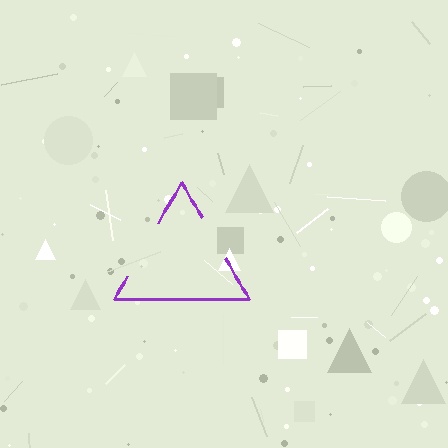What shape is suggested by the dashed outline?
The dashed outline suggests a triangle.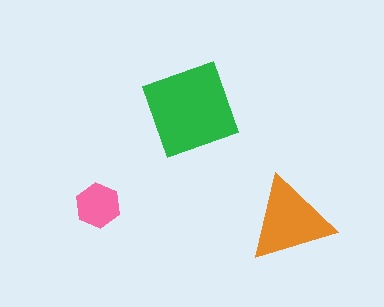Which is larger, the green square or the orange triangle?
The green square.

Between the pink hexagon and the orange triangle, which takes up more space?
The orange triangle.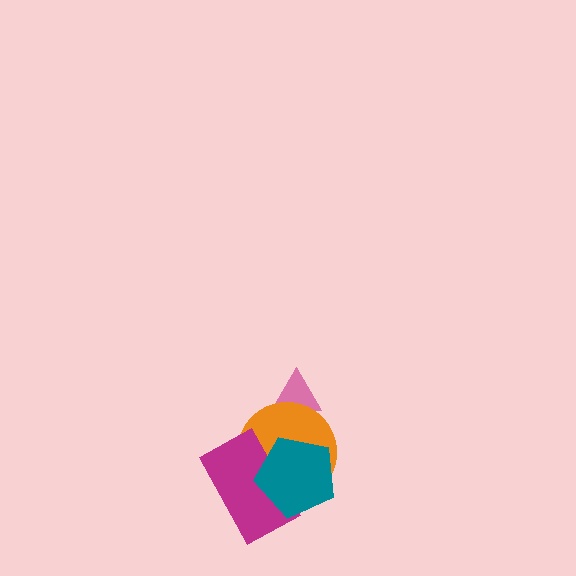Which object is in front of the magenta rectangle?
The teal pentagon is in front of the magenta rectangle.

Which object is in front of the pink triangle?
The orange circle is in front of the pink triangle.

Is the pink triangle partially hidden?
Yes, it is partially covered by another shape.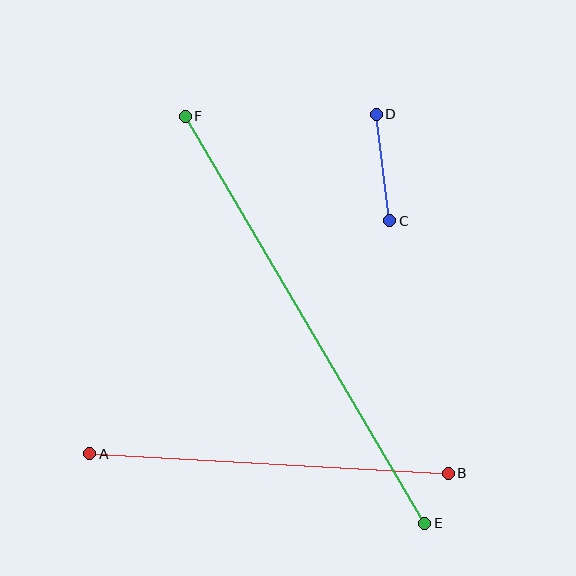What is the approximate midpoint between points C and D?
The midpoint is at approximately (383, 168) pixels.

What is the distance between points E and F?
The distance is approximately 472 pixels.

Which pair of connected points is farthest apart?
Points E and F are farthest apart.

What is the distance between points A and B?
The distance is approximately 359 pixels.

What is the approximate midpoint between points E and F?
The midpoint is at approximately (305, 320) pixels.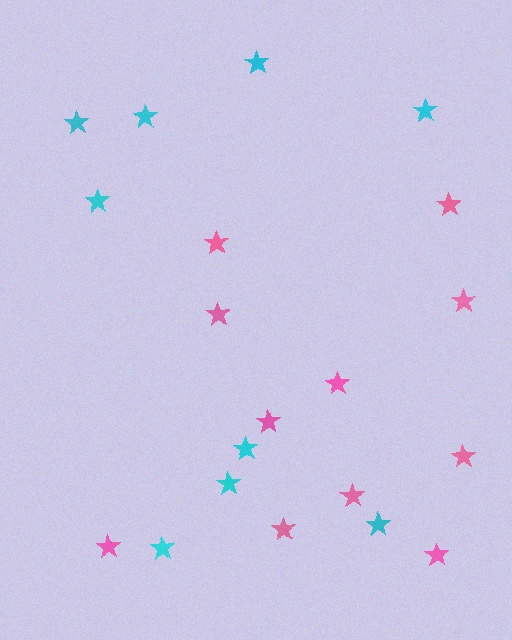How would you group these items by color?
There are 2 groups: one group of cyan stars (9) and one group of pink stars (11).